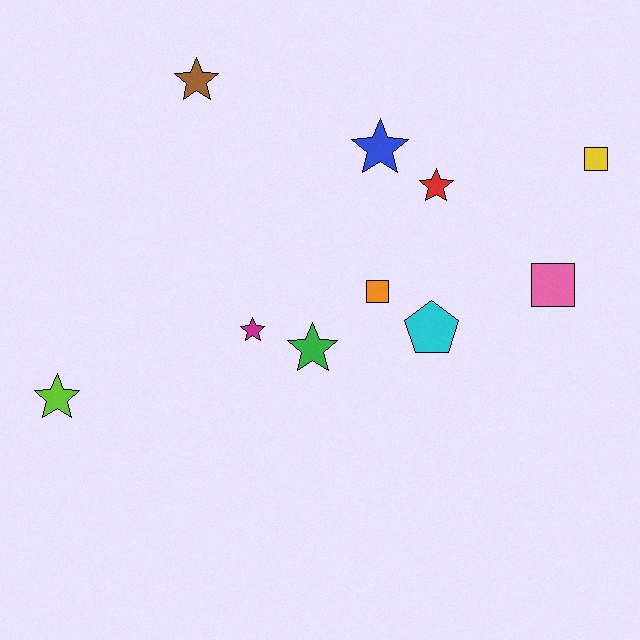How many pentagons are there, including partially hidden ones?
There is 1 pentagon.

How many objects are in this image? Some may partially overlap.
There are 10 objects.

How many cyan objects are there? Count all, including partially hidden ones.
There is 1 cyan object.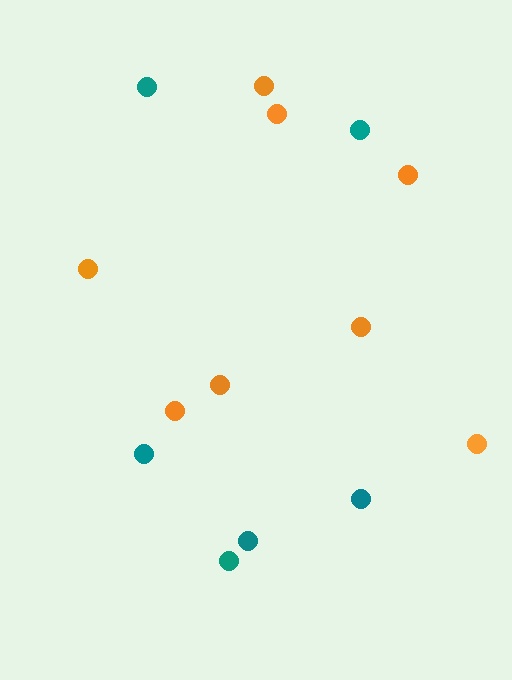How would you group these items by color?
There are 2 groups: one group of orange circles (8) and one group of teal circles (6).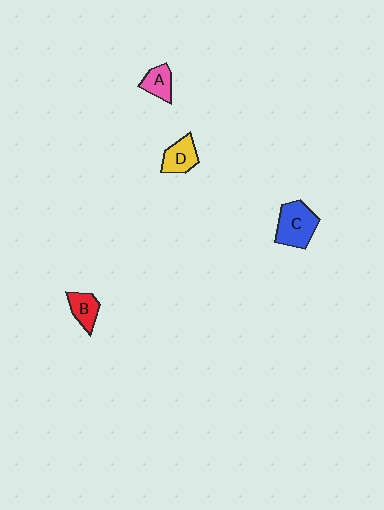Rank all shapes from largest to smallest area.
From largest to smallest: C (blue), D (yellow), B (red), A (pink).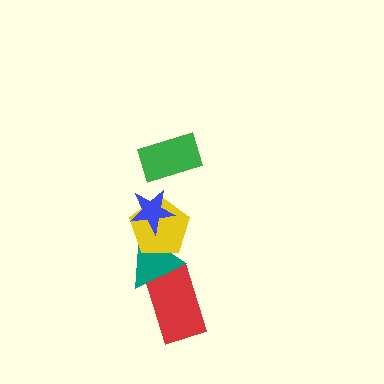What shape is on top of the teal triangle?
The yellow pentagon is on top of the teal triangle.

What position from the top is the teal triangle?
The teal triangle is 4th from the top.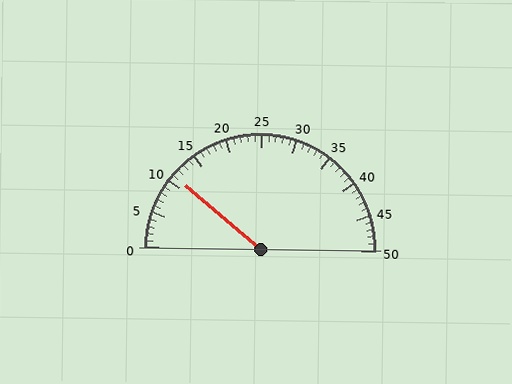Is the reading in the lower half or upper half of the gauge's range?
The reading is in the lower half of the range (0 to 50).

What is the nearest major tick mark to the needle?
The nearest major tick mark is 10.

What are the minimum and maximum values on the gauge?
The gauge ranges from 0 to 50.